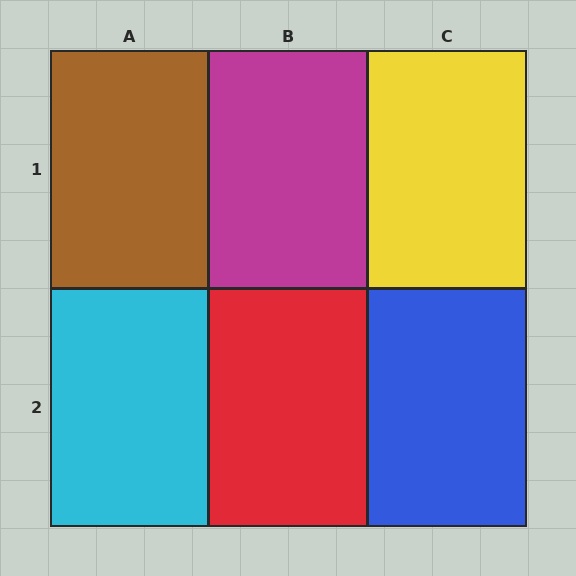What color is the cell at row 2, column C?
Blue.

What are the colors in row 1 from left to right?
Brown, magenta, yellow.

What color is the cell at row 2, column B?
Red.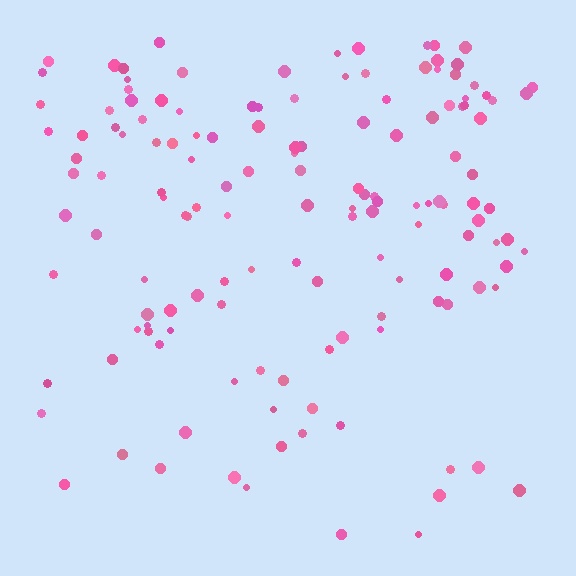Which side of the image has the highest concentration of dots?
The top.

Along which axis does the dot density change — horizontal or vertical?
Vertical.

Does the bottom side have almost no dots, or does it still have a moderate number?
Still a moderate number, just noticeably fewer than the top.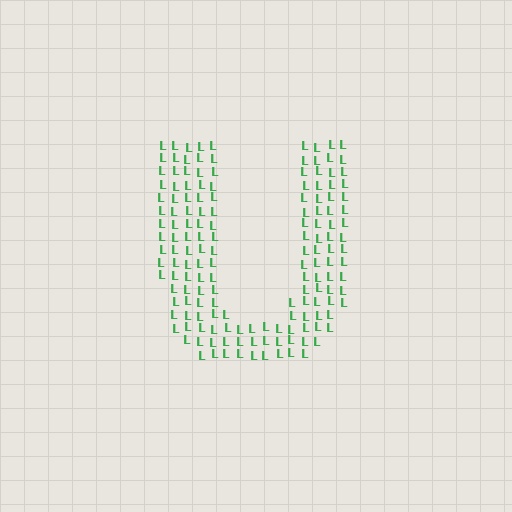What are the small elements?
The small elements are letter L's.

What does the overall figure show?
The overall figure shows the letter U.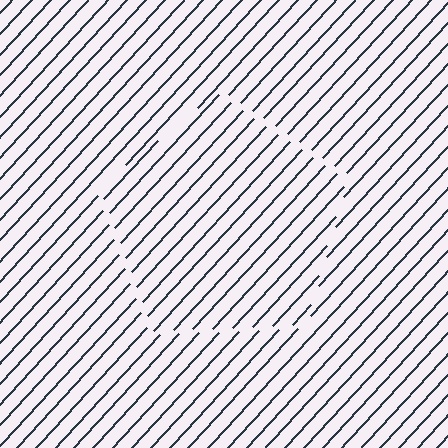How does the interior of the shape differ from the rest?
The interior of the shape contains the same grating, shifted by half a period — the contour is defined by the phase discontinuity where line-ends from the inner and outer gratings abut.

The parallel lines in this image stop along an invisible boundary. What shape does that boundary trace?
An illusory pentagon. The interior of the shape contains the same grating, shifted by half a period — the contour is defined by the phase discontinuity where line-ends from the inner and outer gratings abut.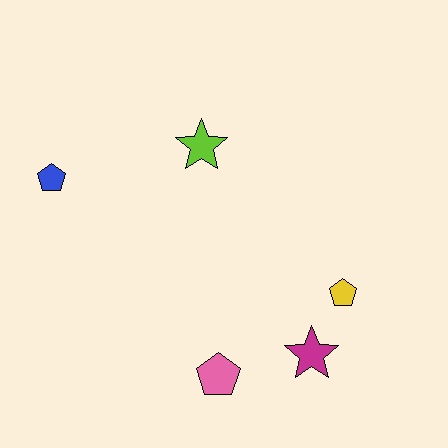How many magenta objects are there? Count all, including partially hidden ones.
There is 1 magenta object.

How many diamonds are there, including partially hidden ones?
There are no diamonds.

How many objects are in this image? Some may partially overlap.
There are 5 objects.